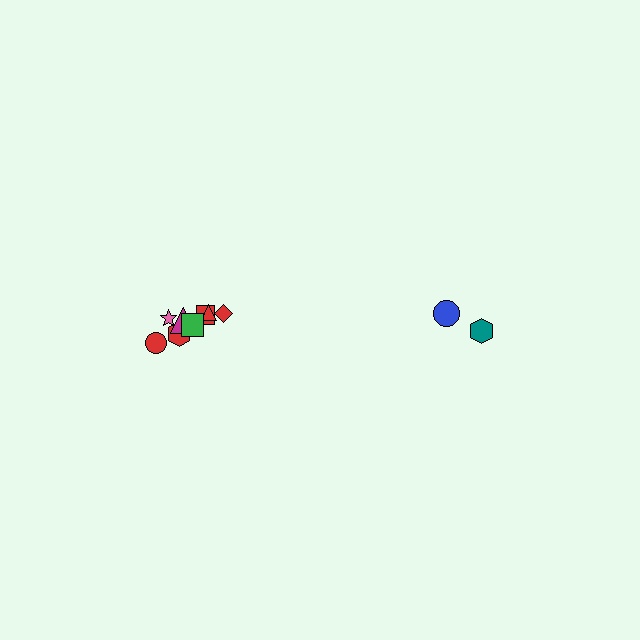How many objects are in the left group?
There are 8 objects.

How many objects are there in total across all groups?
There are 11 objects.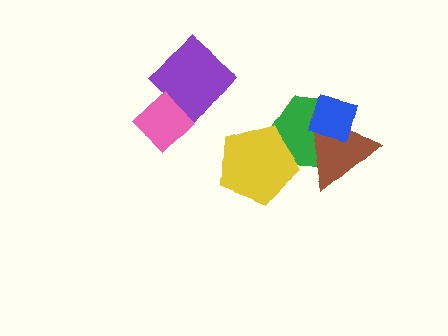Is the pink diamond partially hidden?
No, no other shape covers it.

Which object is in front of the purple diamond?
The pink diamond is in front of the purple diamond.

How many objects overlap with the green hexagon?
3 objects overlap with the green hexagon.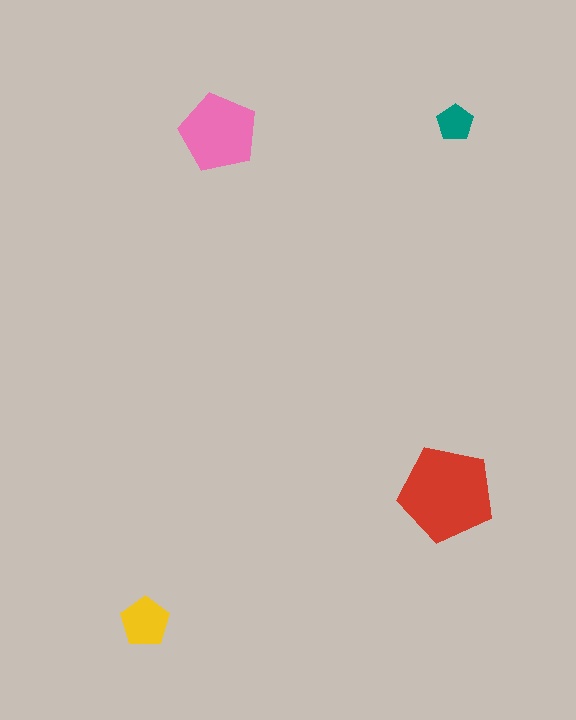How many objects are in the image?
There are 4 objects in the image.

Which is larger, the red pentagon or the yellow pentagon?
The red one.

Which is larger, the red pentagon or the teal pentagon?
The red one.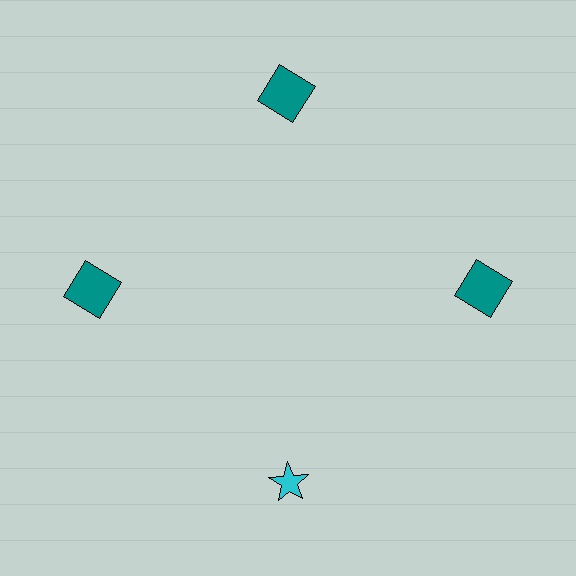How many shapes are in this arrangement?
There are 4 shapes arranged in a ring pattern.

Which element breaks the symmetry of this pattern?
The cyan star at roughly the 6 o'clock position breaks the symmetry. All other shapes are teal squares.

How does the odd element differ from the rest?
It differs in both color (cyan instead of teal) and shape (star instead of square).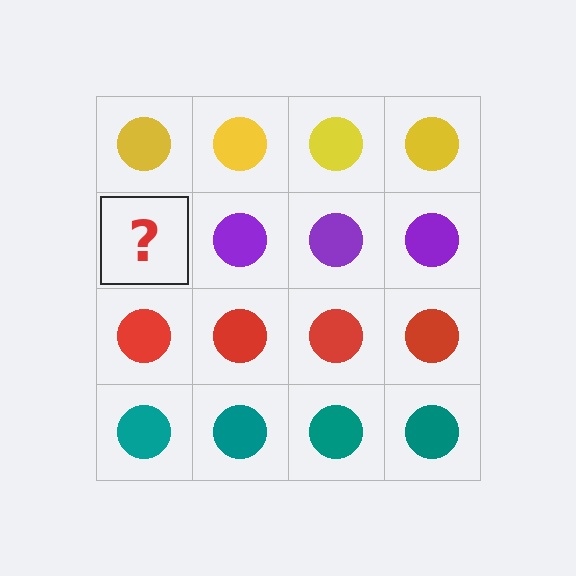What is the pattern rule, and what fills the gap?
The rule is that each row has a consistent color. The gap should be filled with a purple circle.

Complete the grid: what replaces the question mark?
The question mark should be replaced with a purple circle.